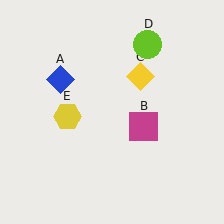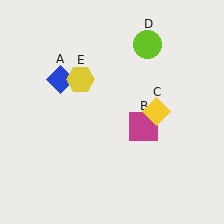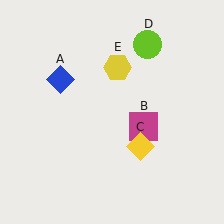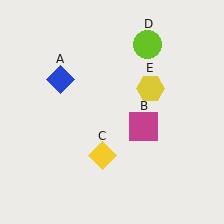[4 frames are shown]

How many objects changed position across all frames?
2 objects changed position: yellow diamond (object C), yellow hexagon (object E).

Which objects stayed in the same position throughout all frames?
Blue diamond (object A) and magenta square (object B) and lime circle (object D) remained stationary.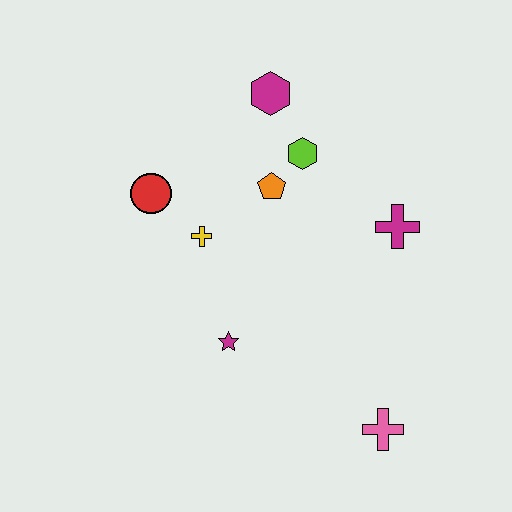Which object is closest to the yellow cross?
The red circle is closest to the yellow cross.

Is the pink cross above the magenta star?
No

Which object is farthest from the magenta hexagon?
The pink cross is farthest from the magenta hexagon.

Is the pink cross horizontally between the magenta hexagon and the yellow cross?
No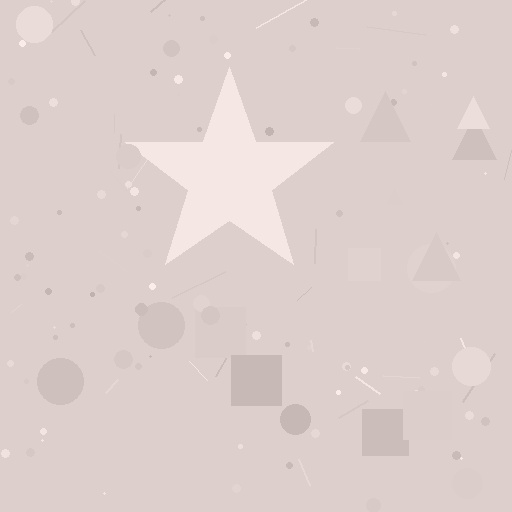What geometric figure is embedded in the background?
A star is embedded in the background.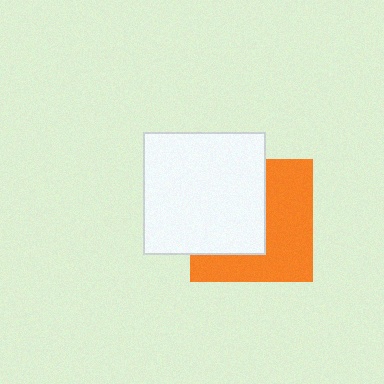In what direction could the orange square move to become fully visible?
The orange square could move right. That would shift it out from behind the white square entirely.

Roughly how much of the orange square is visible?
About half of it is visible (roughly 52%).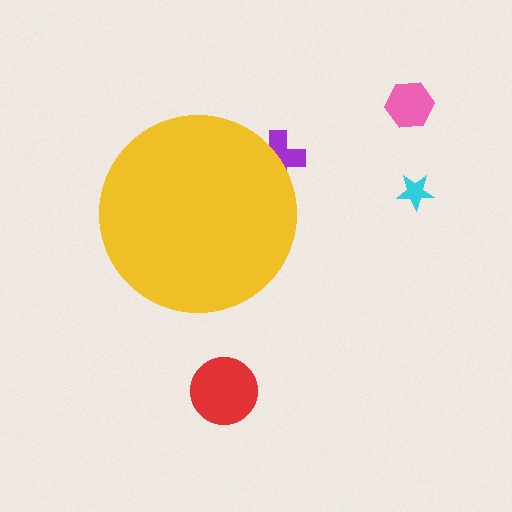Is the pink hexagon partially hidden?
No, the pink hexagon is fully visible.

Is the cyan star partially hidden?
No, the cyan star is fully visible.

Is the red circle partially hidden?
No, the red circle is fully visible.